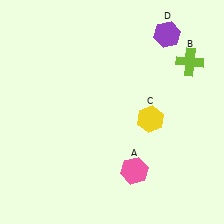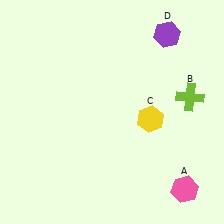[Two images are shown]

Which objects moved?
The objects that moved are: the pink hexagon (A), the lime cross (B).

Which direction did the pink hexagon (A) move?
The pink hexagon (A) moved right.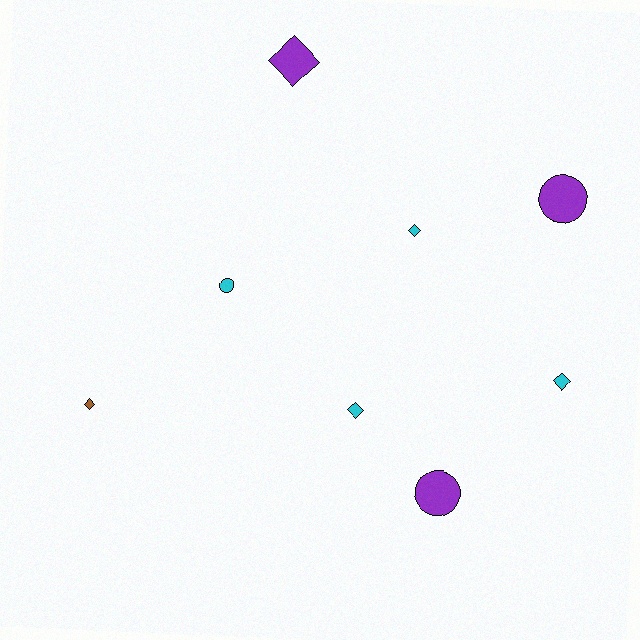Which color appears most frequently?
Cyan, with 4 objects.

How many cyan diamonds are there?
There are 3 cyan diamonds.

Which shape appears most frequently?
Diamond, with 5 objects.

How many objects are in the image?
There are 8 objects.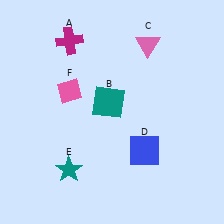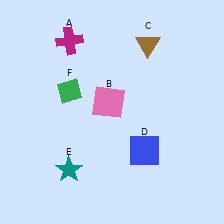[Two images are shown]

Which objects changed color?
B changed from teal to pink. C changed from pink to brown. F changed from pink to green.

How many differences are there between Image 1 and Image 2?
There are 3 differences between the two images.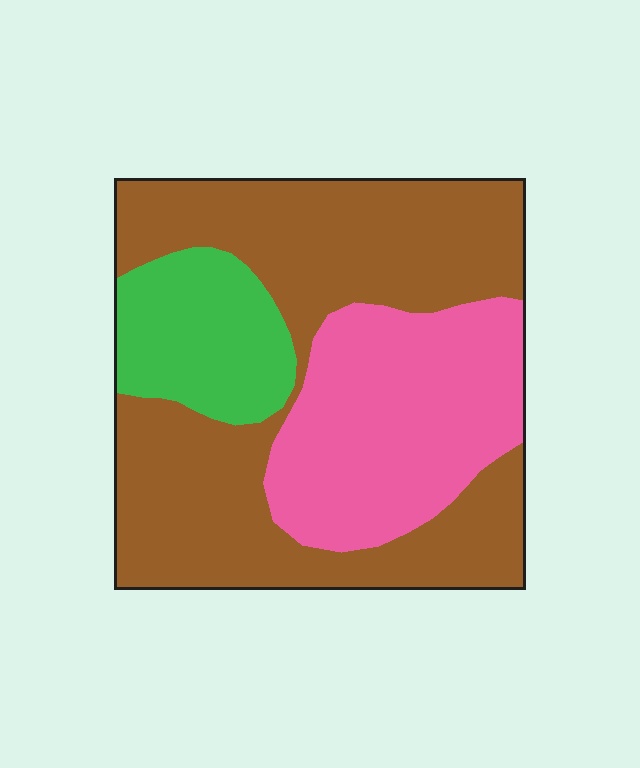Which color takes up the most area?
Brown, at roughly 55%.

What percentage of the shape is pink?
Pink takes up between a quarter and a half of the shape.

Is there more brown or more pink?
Brown.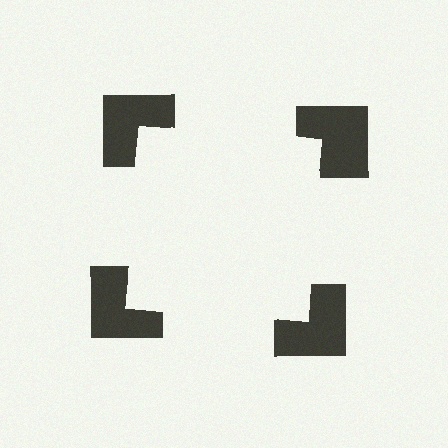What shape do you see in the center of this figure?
An illusory square — its edges are inferred from the aligned wedge cuts in the notched squares, not physically drawn.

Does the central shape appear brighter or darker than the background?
It typically appears slightly brighter than the background, even though no actual brightness change is drawn.